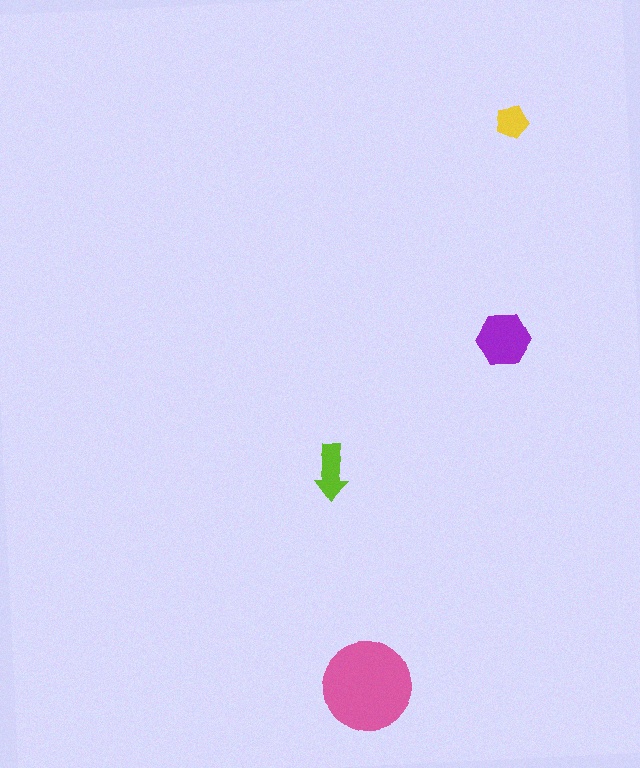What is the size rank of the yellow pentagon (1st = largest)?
4th.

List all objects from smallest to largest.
The yellow pentagon, the lime arrow, the purple hexagon, the pink circle.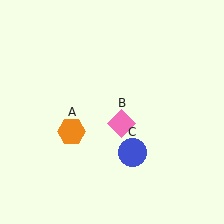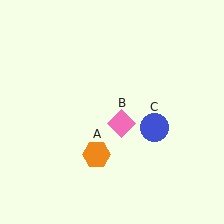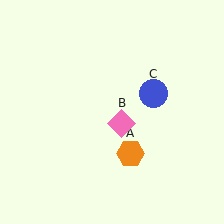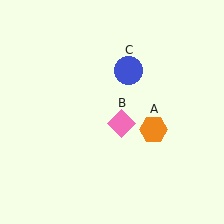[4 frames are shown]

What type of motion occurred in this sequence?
The orange hexagon (object A), blue circle (object C) rotated counterclockwise around the center of the scene.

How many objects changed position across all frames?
2 objects changed position: orange hexagon (object A), blue circle (object C).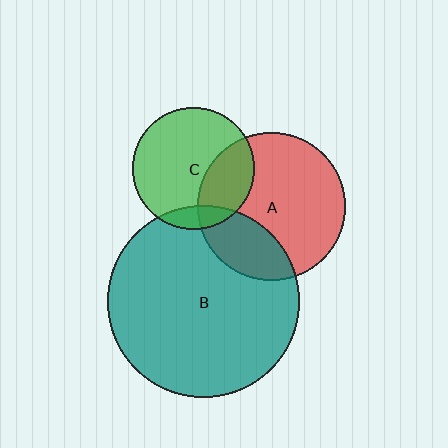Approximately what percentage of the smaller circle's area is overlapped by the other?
Approximately 30%.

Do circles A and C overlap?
Yes.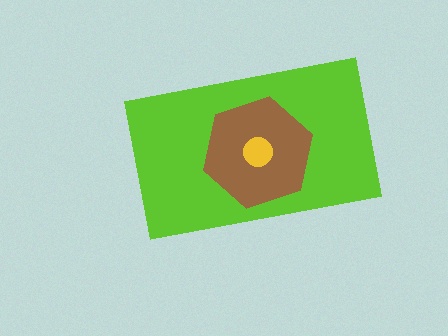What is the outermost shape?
The lime rectangle.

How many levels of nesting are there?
3.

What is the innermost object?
The yellow circle.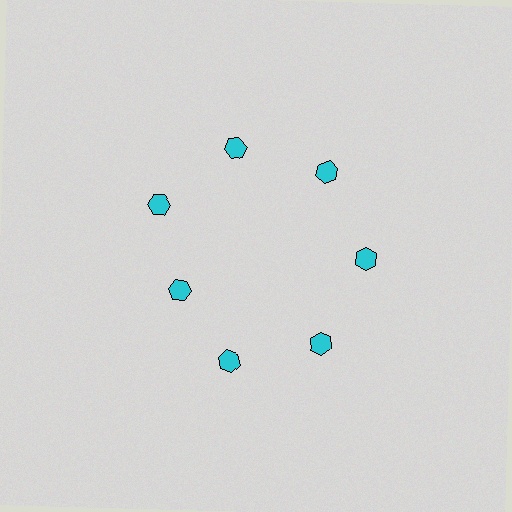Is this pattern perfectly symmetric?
No. The 7 cyan hexagons are arranged in a ring, but one element near the 8 o'clock position is pulled inward toward the center, breaking the 7-fold rotational symmetry.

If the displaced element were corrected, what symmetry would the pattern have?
It would have 7-fold rotational symmetry — the pattern would map onto itself every 51 degrees.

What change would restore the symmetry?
The symmetry would be restored by moving it outward, back onto the ring so that all 7 hexagons sit at equal angles and equal distance from the center.